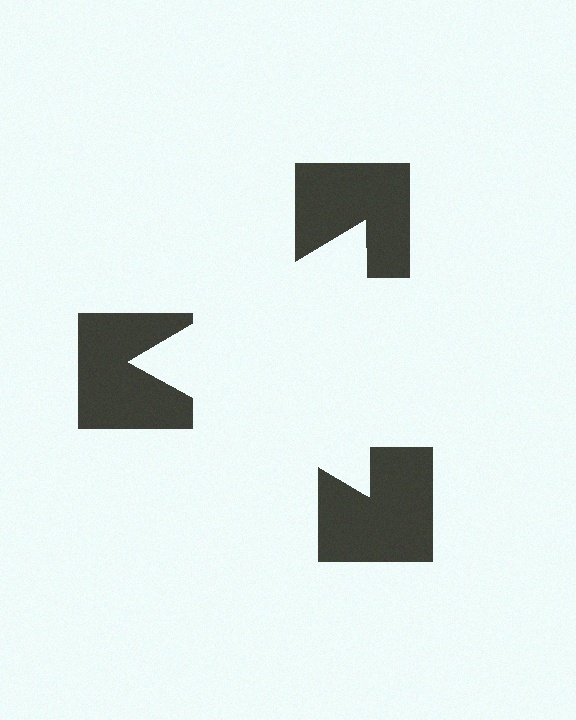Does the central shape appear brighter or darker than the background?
It typically appears slightly brighter than the background, even though no actual brightness change is drawn.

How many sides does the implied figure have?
3 sides.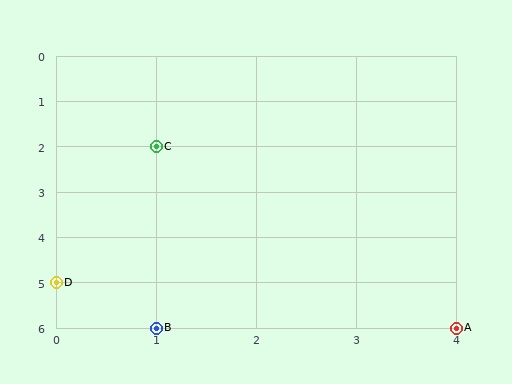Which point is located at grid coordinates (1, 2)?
Point C is at (1, 2).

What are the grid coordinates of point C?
Point C is at grid coordinates (1, 2).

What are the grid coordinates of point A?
Point A is at grid coordinates (4, 6).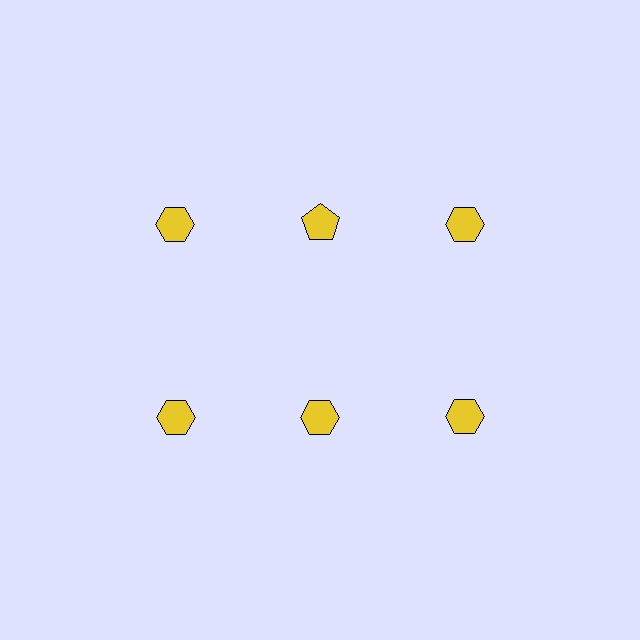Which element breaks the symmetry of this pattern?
The yellow pentagon in the top row, second from left column breaks the symmetry. All other shapes are yellow hexagons.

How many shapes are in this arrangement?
There are 6 shapes arranged in a grid pattern.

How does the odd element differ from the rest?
It has a different shape: pentagon instead of hexagon.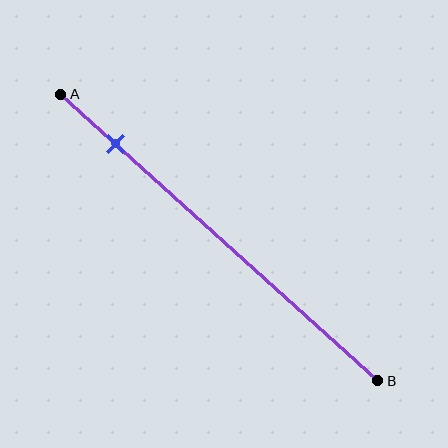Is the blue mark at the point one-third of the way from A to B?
No, the mark is at about 15% from A, not at the 33% one-third point.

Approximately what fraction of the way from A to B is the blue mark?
The blue mark is approximately 15% of the way from A to B.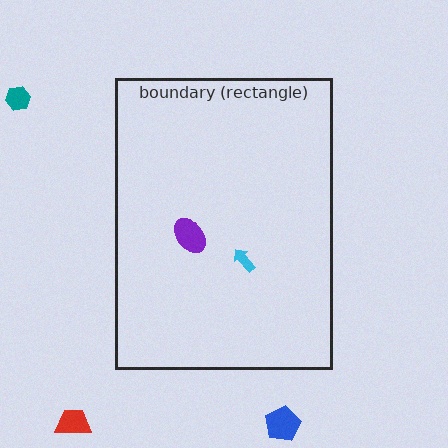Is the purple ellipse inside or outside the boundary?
Inside.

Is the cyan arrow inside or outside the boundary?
Inside.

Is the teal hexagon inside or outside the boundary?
Outside.